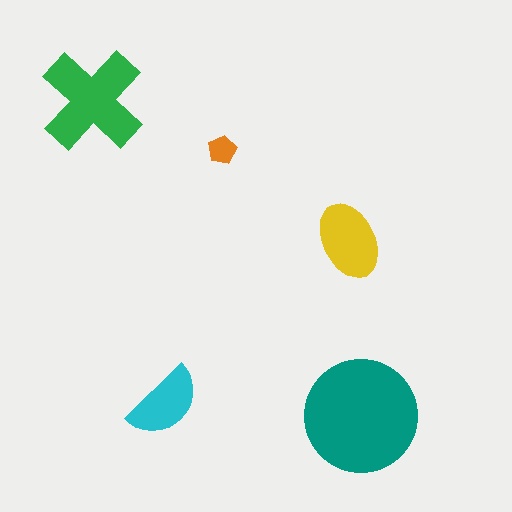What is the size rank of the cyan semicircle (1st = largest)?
4th.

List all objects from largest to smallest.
The teal circle, the green cross, the yellow ellipse, the cyan semicircle, the orange pentagon.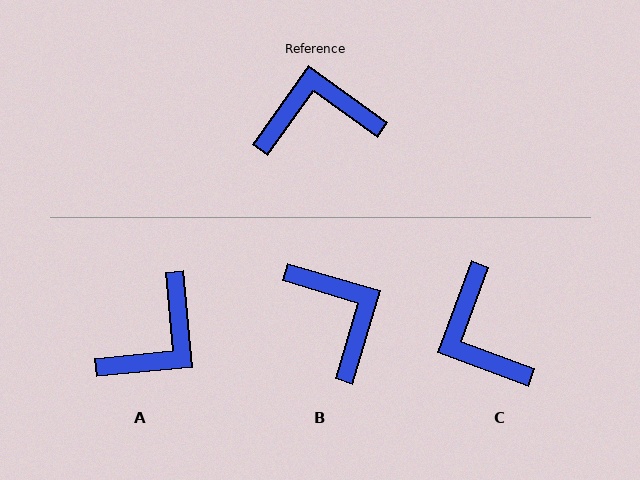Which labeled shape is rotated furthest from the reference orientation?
A, about 139 degrees away.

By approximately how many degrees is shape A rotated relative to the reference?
Approximately 139 degrees clockwise.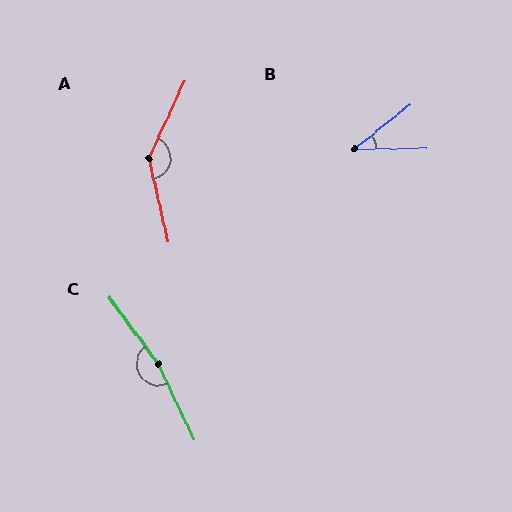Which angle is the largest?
C, at approximately 170 degrees.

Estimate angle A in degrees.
Approximately 142 degrees.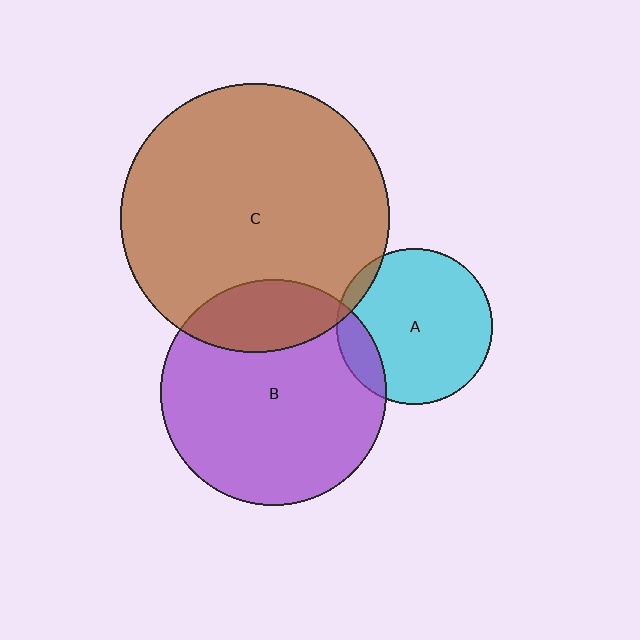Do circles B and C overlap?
Yes.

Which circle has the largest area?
Circle C (brown).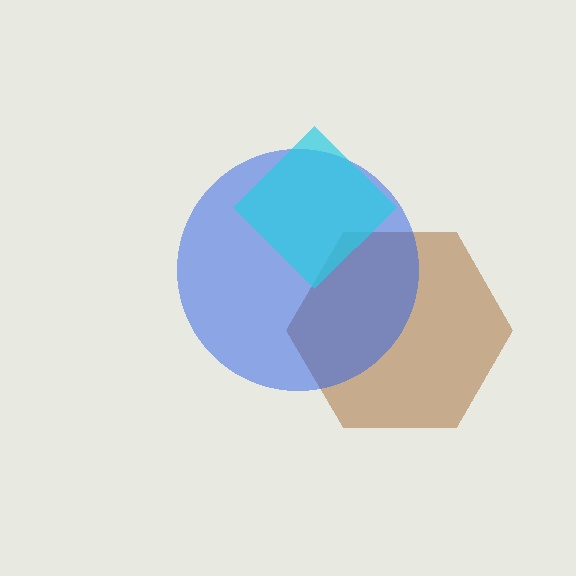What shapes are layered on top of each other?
The layered shapes are: a brown hexagon, a blue circle, a cyan diamond.